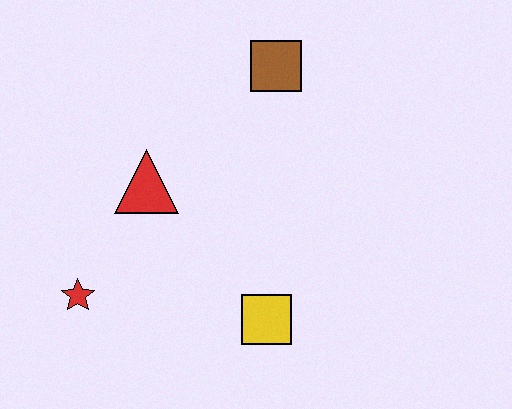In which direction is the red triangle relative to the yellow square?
The red triangle is above the yellow square.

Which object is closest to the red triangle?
The red star is closest to the red triangle.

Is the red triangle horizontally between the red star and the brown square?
Yes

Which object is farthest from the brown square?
The red star is farthest from the brown square.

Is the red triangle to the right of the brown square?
No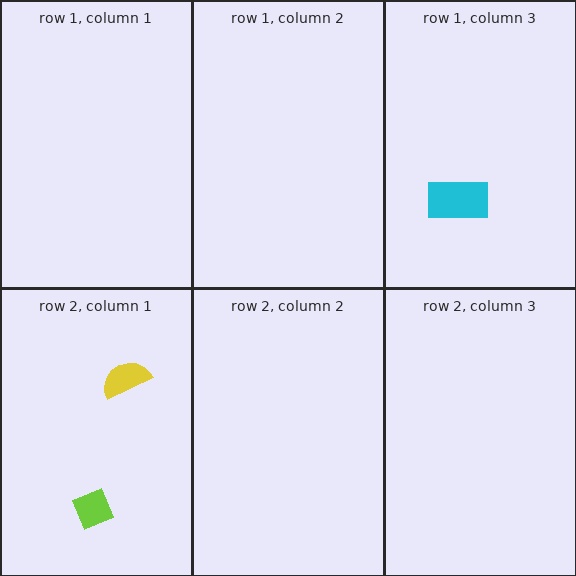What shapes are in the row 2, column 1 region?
The yellow semicircle, the lime diamond.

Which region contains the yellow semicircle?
The row 2, column 1 region.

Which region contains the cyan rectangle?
The row 1, column 3 region.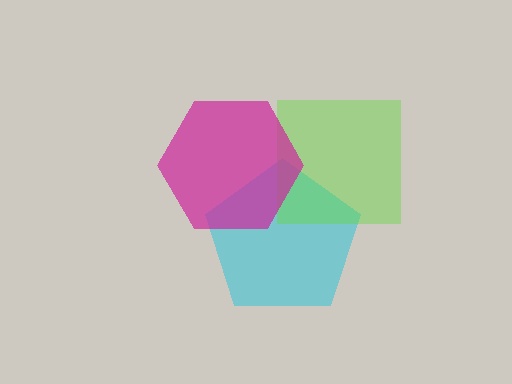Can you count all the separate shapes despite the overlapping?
Yes, there are 3 separate shapes.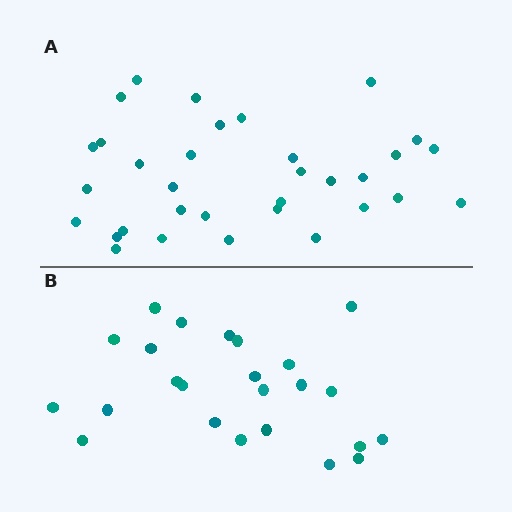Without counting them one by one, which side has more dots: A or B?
Region A (the top region) has more dots.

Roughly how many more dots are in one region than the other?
Region A has roughly 8 or so more dots than region B.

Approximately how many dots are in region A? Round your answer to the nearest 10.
About 30 dots. (The exact count is 33, which rounds to 30.)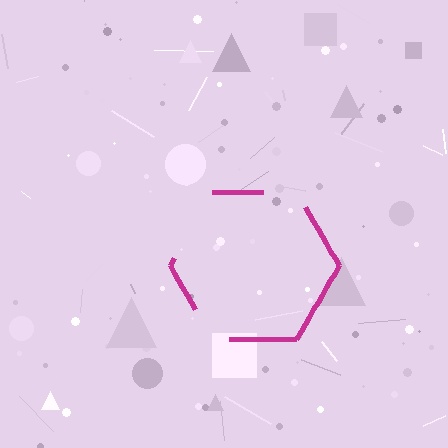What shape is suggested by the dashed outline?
The dashed outline suggests a hexagon.